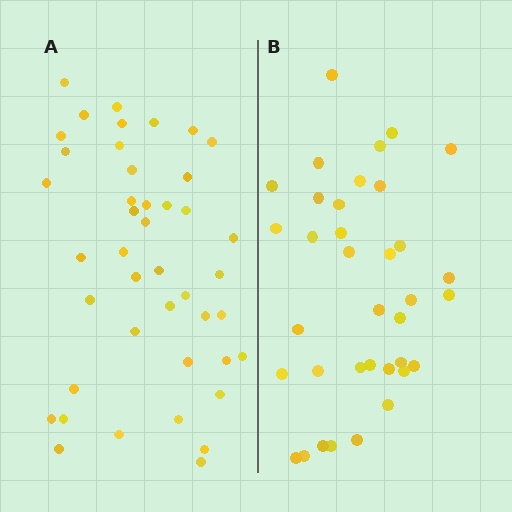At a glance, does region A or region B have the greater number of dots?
Region A (the left region) has more dots.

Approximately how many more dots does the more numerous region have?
Region A has roughly 8 or so more dots than region B.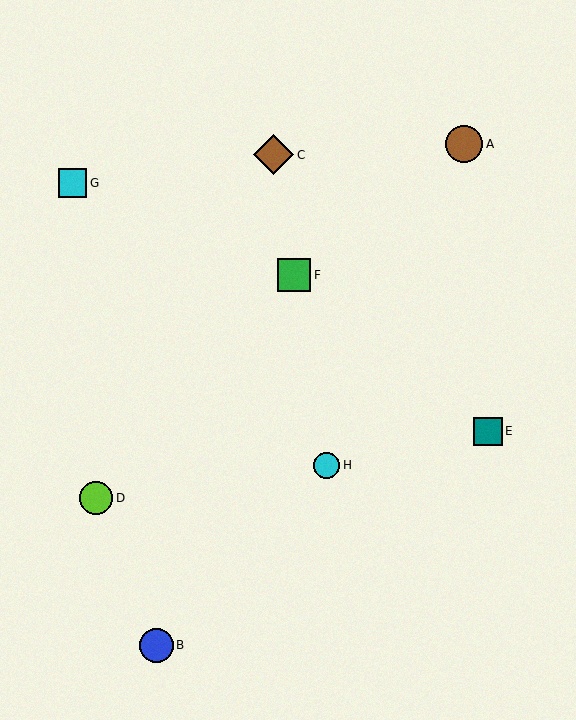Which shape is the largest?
The brown diamond (labeled C) is the largest.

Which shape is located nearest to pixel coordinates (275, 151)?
The brown diamond (labeled C) at (274, 155) is nearest to that location.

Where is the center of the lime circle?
The center of the lime circle is at (96, 498).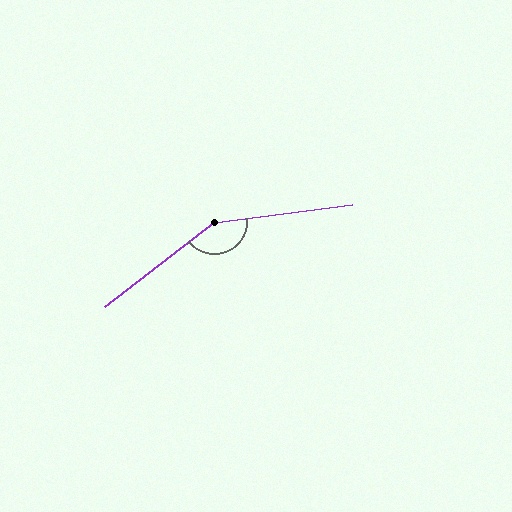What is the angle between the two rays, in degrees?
Approximately 150 degrees.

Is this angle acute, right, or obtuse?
It is obtuse.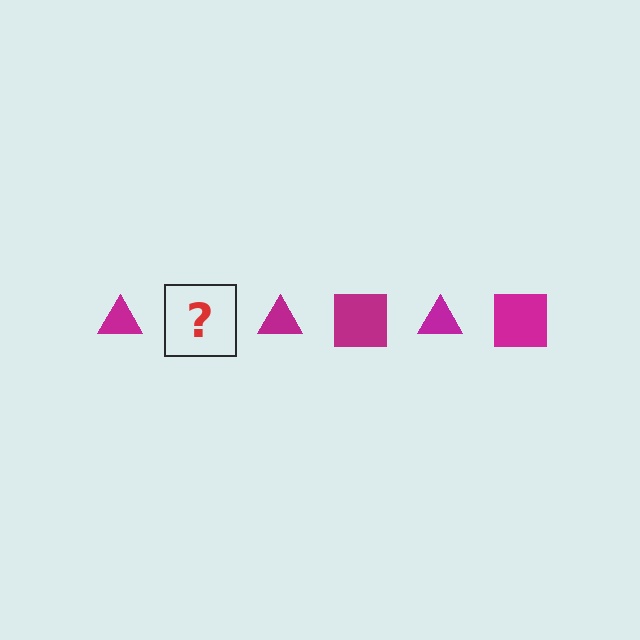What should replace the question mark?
The question mark should be replaced with a magenta square.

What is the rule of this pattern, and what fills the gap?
The rule is that the pattern cycles through triangle, square shapes in magenta. The gap should be filled with a magenta square.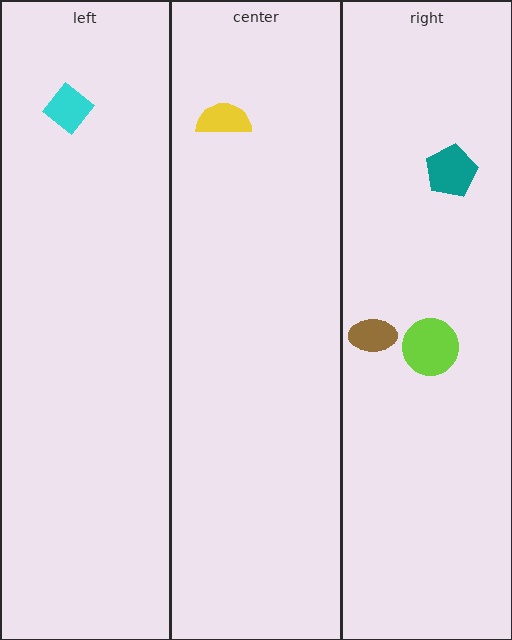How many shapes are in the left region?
1.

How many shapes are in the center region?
1.